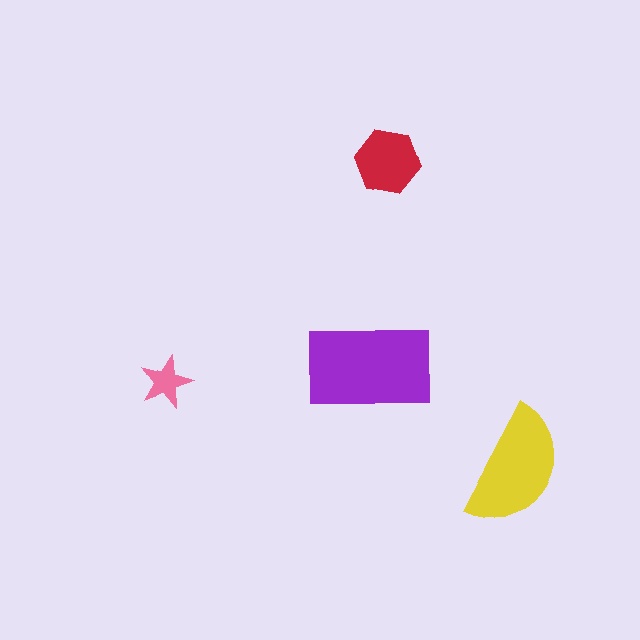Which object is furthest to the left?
The pink star is leftmost.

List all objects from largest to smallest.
The purple rectangle, the yellow semicircle, the red hexagon, the pink star.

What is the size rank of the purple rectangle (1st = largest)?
1st.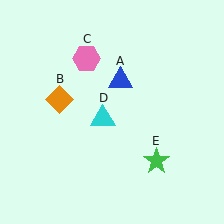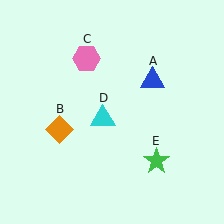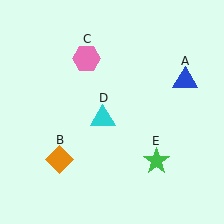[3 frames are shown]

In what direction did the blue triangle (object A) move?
The blue triangle (object A) moved right.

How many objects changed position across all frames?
2 objects changed position: blue triangle (object A), orange diamond (object B).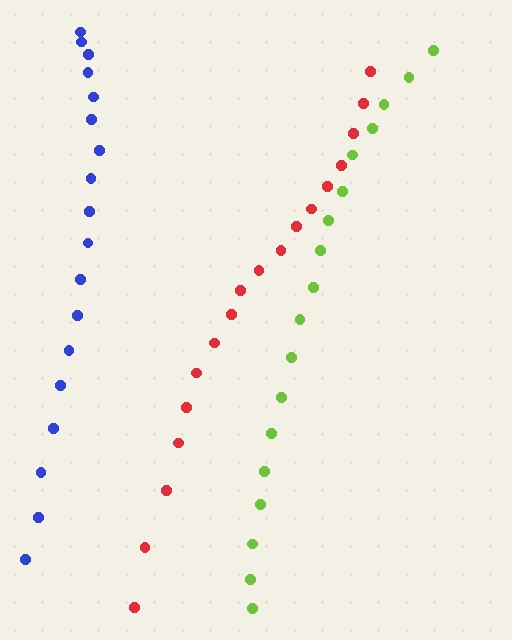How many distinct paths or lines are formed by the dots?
There are 3 distinct paths.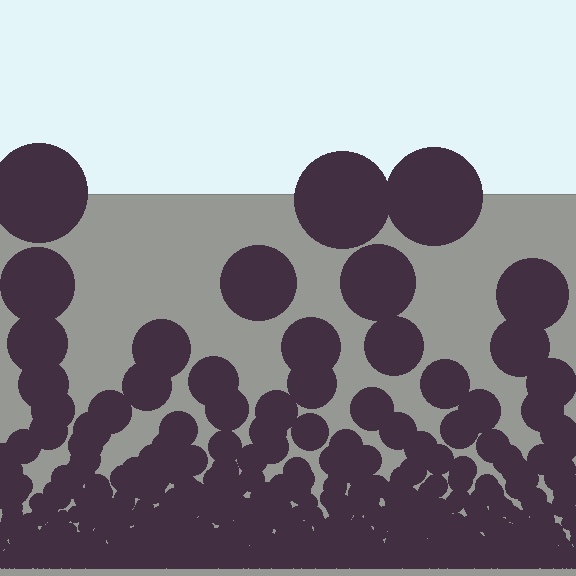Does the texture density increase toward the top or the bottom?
Density increases toward the bottom.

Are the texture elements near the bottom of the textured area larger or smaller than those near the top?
Smaller. The gradient is inverted — elements near the bottom are smaller and denser.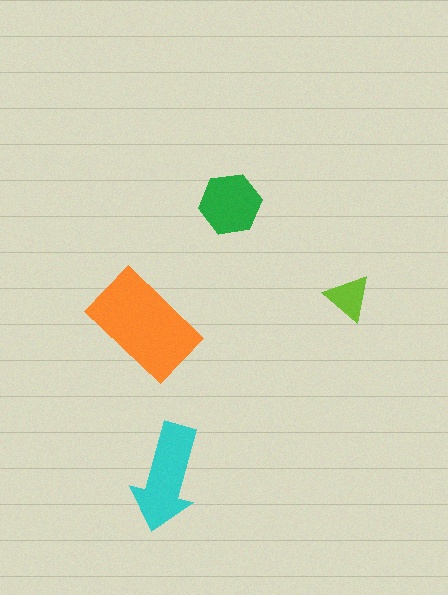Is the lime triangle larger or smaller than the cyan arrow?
Smaller.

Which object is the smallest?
The lime triangle.